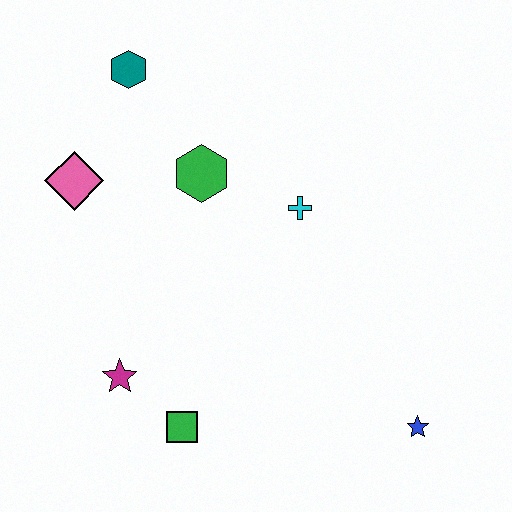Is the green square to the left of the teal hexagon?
No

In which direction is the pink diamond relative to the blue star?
The pink diamond is to the left of the blue star.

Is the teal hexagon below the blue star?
No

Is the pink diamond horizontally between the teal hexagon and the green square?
No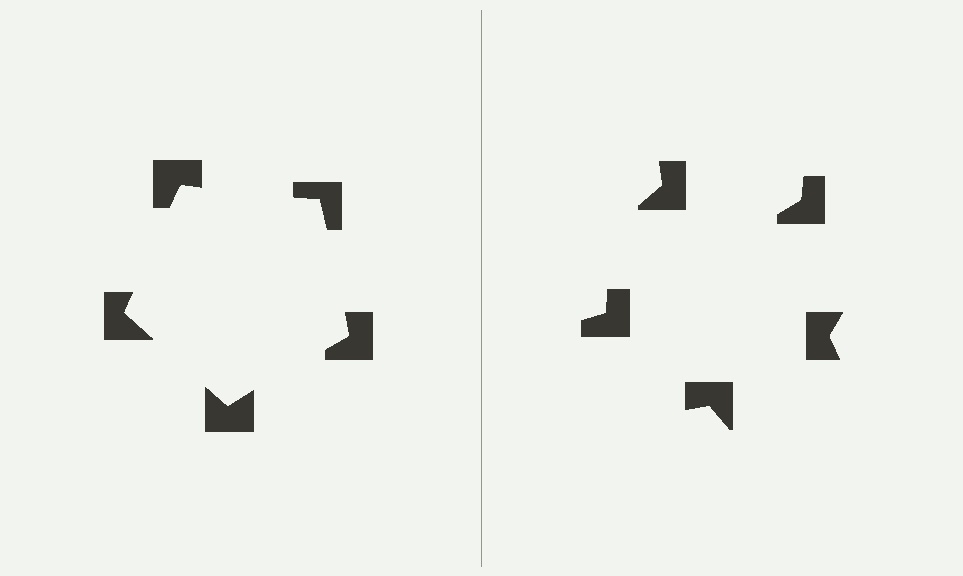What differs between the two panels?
The notched squares are positioned identically on both sides; only the wedge orientations differ. On the left they align to a pentagon; on the right they are misaligned.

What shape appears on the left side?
An illusory pentagon.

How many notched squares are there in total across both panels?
10 — 5 on each side.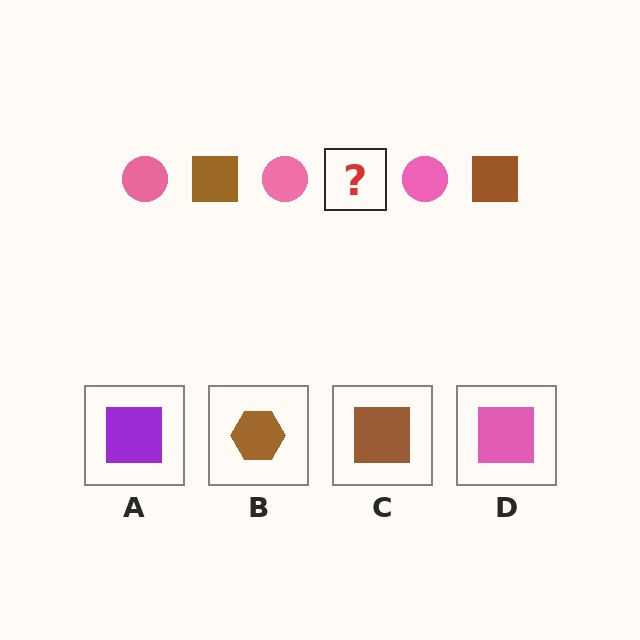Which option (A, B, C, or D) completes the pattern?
C.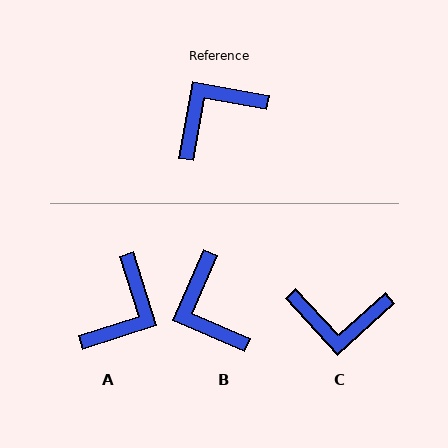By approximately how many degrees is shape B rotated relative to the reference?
Approximately 77 degrees counter-clockwise.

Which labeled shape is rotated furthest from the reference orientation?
A, about 152 degrees away.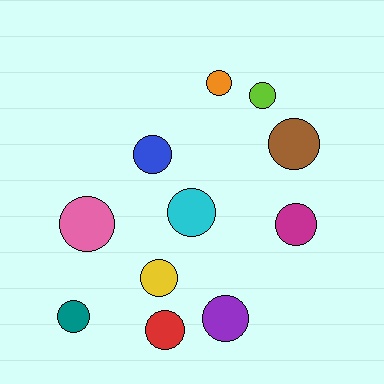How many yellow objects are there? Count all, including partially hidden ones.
There is 1 yellow object.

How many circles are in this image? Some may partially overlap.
There are 11 circles.